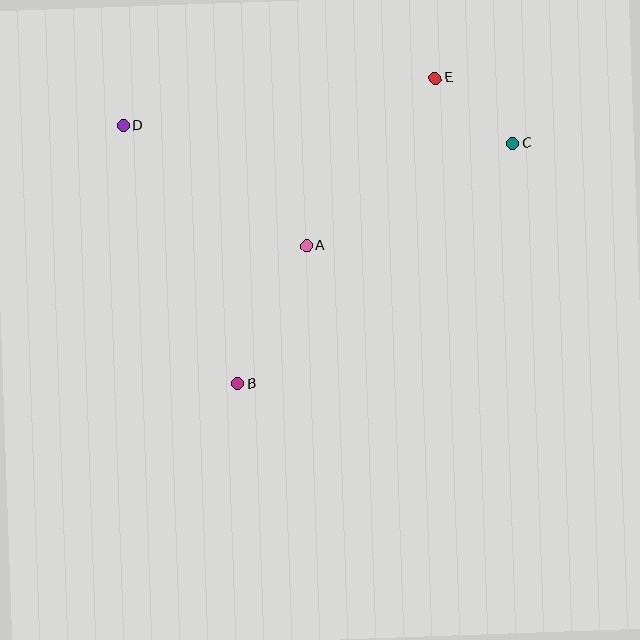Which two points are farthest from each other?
Points C and D are farthest from each other.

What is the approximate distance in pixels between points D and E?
The distance between D and E is approximately 315 pixels.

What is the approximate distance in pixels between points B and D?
The distance between B and D is approximately 282 pixels.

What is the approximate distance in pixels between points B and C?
The distance between B and C is approximately 365 pixels.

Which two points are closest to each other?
Points C and E are closest to each other.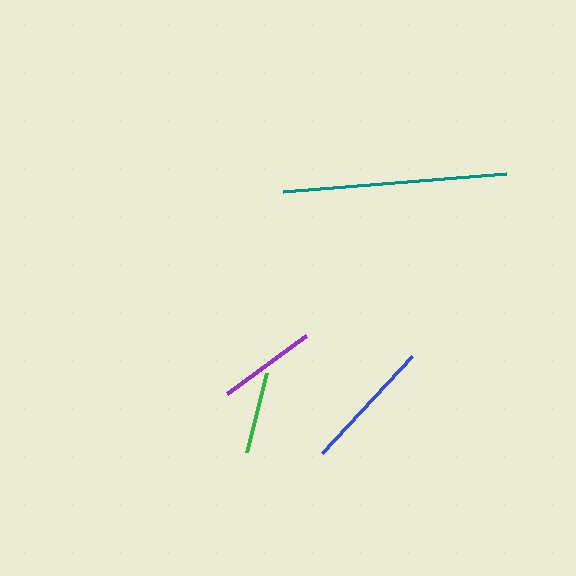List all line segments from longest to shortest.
From longest to shortest: teal, blue, purple, green.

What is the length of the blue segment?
The blue segment is approximately 132 pixels long.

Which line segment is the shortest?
The green line is the shortest at approximately 82 pixels.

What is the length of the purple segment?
The purple segment is approximately 98 pixels long.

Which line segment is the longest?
The teal line is the longest at approximately 223 pixels.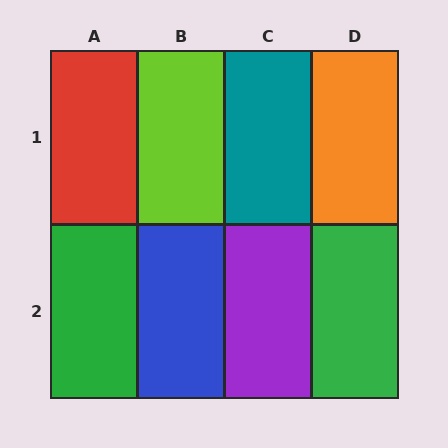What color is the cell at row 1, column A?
Red.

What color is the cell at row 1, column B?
Lime.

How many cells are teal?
1 cell is teal.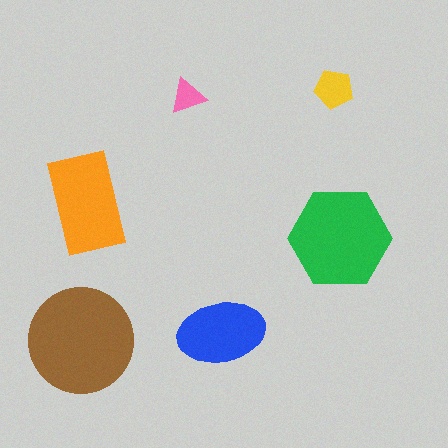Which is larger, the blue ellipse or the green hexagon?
The green hexagon.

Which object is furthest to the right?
The green hexagon is rightmost.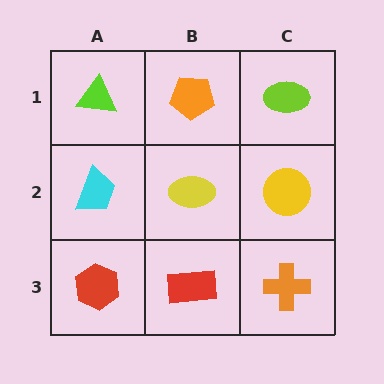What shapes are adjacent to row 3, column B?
A yellow ellipse (row 2, column B), a red hexagon (row 3, column A), an orange cross (row 3, column C).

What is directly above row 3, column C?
A yellow circle.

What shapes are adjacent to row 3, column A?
A cyan trapezoid (row 2, column A), a red rectangle (row 3, column B).